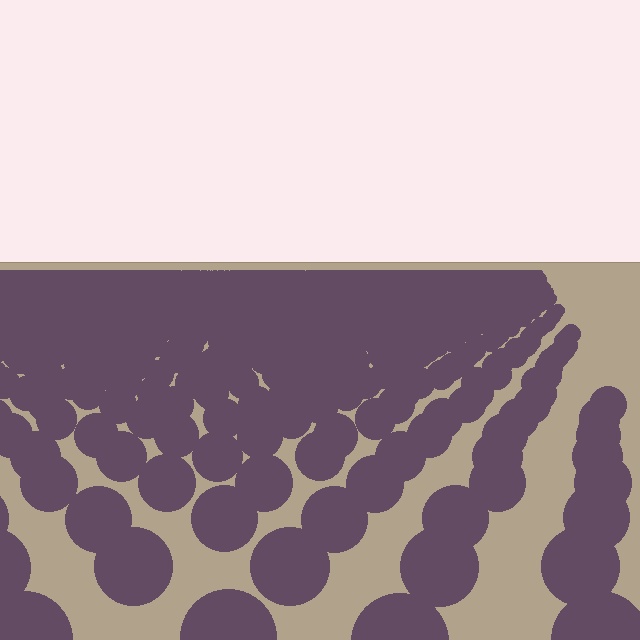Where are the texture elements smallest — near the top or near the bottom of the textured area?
Near the top.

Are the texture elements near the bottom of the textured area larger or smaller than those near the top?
Larger. Near the bottom, elements are closer to the viewer and appear at a bigger on-screen size.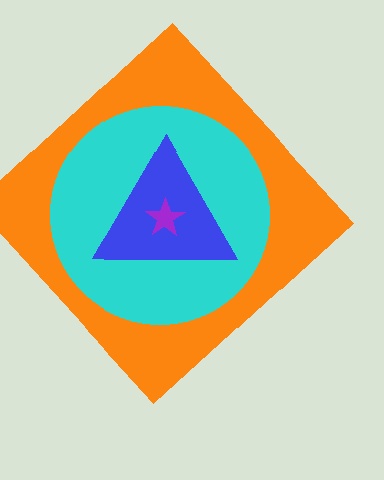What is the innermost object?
The purple star.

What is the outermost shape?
The orange diamond.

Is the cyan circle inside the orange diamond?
Yes.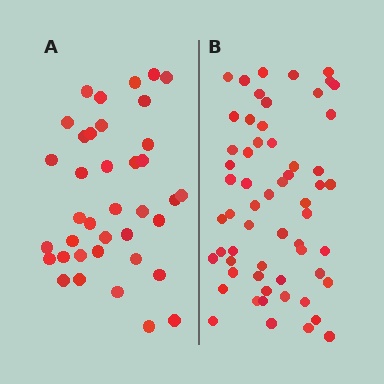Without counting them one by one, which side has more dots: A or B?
Region B (the right region) has more dots.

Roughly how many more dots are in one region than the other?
Region B has approximately 20 more dots than region A.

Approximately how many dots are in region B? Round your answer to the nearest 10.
About 60 dots. (The exact count is 59, which rounds to 60.)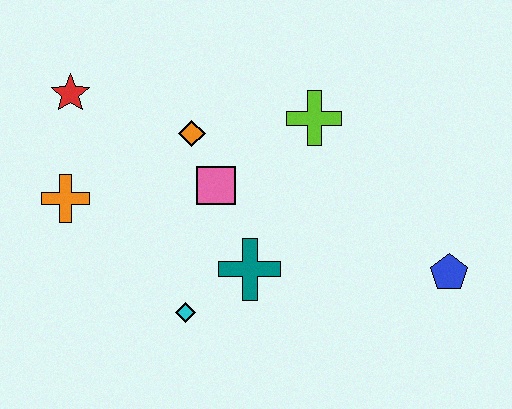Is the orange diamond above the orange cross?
Yes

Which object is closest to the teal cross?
The cyan diamond is closest to the teal cross.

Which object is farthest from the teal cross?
The red star is farthest from the teal cross.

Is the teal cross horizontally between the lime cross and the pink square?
Yes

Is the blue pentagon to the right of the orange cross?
Yes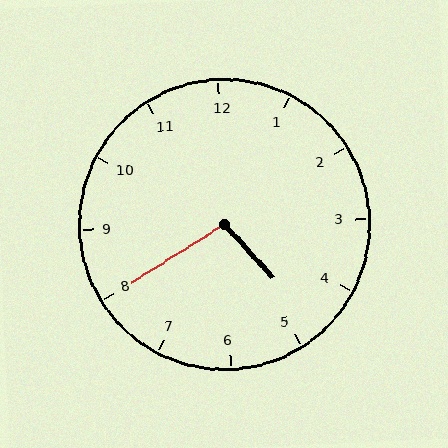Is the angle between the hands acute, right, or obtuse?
It is obtuse.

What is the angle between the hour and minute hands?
Approximately 100 degrees.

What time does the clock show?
4:40.